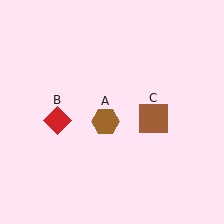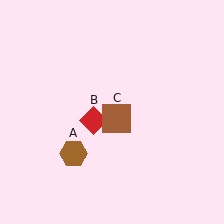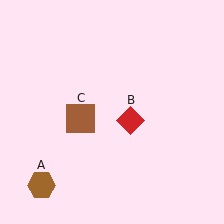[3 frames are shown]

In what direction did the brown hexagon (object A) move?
The brown hexagon (object A) moved down and to the left.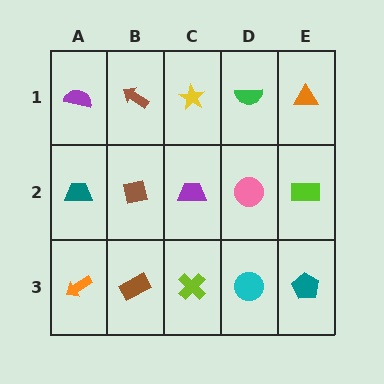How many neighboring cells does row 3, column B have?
3.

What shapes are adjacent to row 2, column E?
An orange triangle (row 1, column E), a teal pentagon (row 3, column E), a pink circle (row 2, column D).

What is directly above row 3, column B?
A brown square.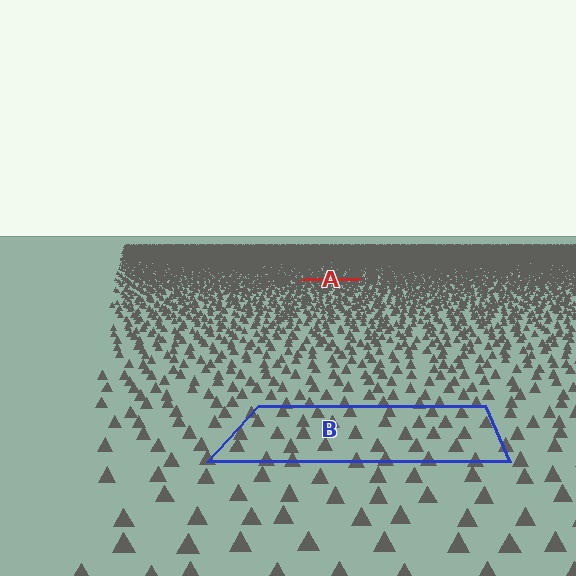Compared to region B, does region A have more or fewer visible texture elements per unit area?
Region A has more texture elements per unit area — they are packed more densely because it is farther away.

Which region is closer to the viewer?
Region B is closer. The texture elements there are larger and more spread out.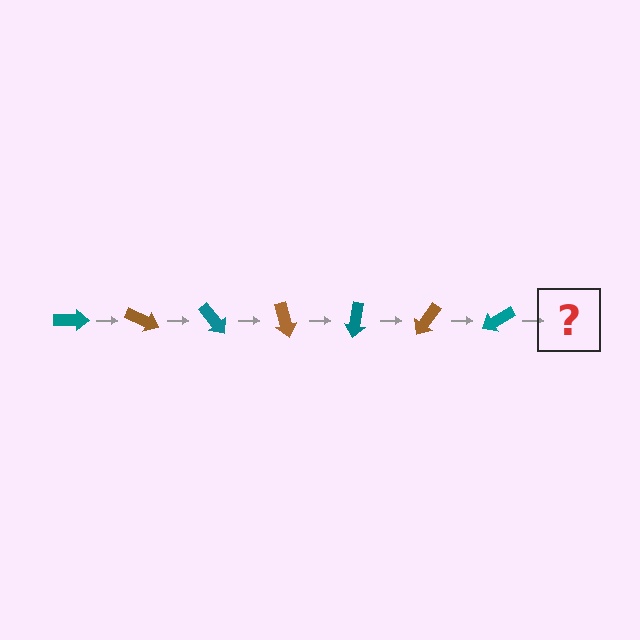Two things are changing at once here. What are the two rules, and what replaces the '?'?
The two rules are that it rotates 25 degrees each step and the color cycles through teal and brown. The '?' should be a brown arrow, rotated 175 degrees from the start.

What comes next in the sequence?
The next element should be a brown arrow, rotated 175 degrees from the start.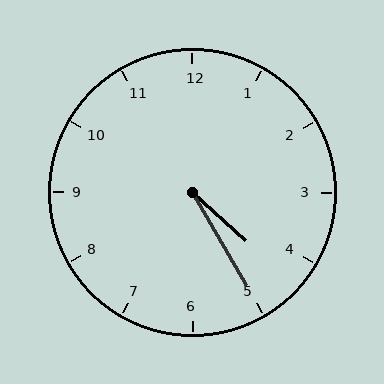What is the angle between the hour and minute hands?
Approximately 18 degrees.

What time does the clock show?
4:25.